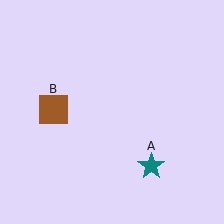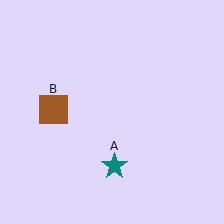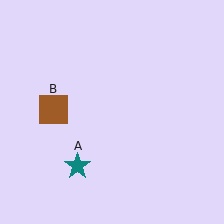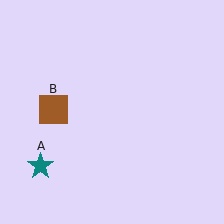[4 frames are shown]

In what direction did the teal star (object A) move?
The teal star (object A) moved left.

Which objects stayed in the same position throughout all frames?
Brown square (object B) remained stationary.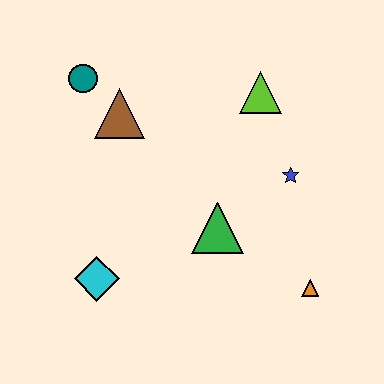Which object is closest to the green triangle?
The blue star is closest to the green triangle.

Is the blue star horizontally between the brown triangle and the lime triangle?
No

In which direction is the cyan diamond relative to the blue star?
The cyan diamond is to the left of the blue star.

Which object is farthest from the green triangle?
The teal circle is farthest from the green triangle.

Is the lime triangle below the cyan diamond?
No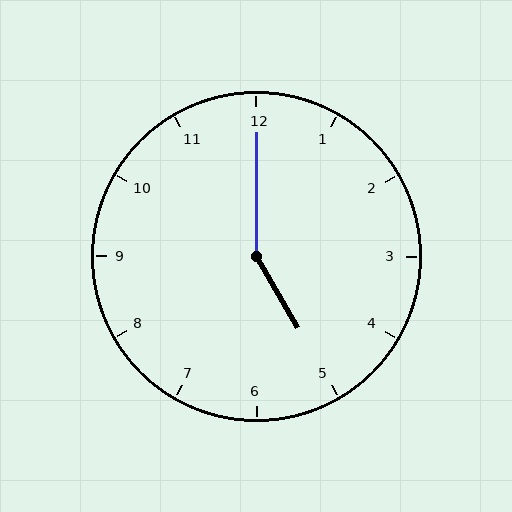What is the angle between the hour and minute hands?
Approximately 150 degrees.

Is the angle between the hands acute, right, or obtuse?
It is obtuse.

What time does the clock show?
5:00.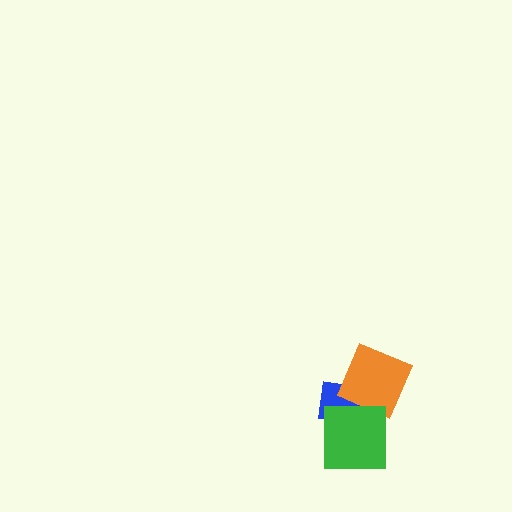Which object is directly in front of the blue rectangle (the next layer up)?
The orange square is directly in front of the blue rectangle.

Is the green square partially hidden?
No, no other shape covers it.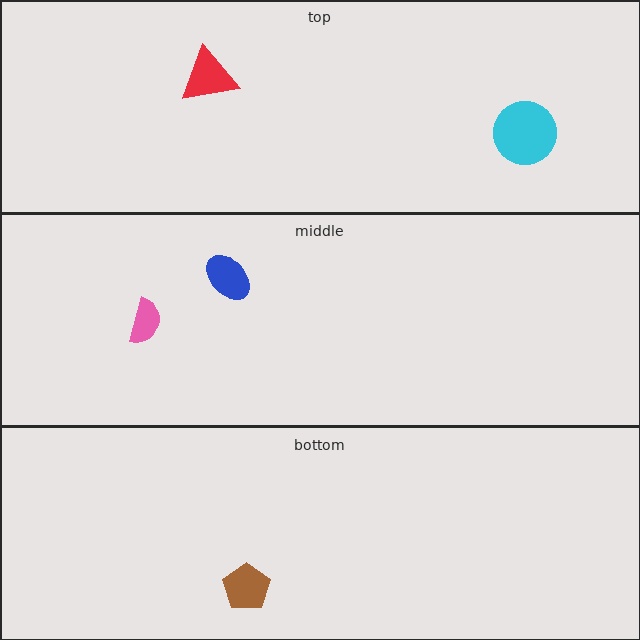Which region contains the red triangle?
The top region.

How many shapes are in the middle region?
2.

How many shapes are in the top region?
2.